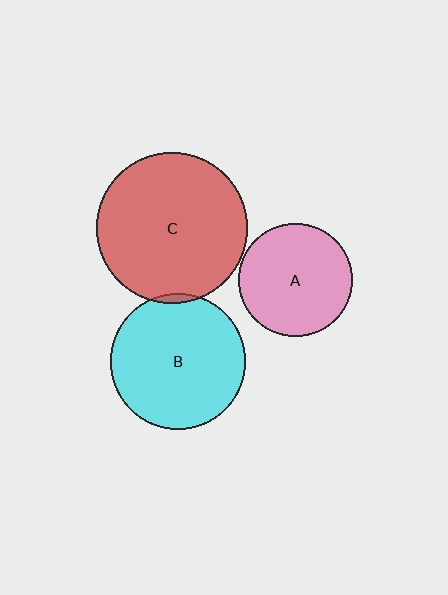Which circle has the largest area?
Circle C (red).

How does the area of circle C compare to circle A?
Approximately 1.8 times.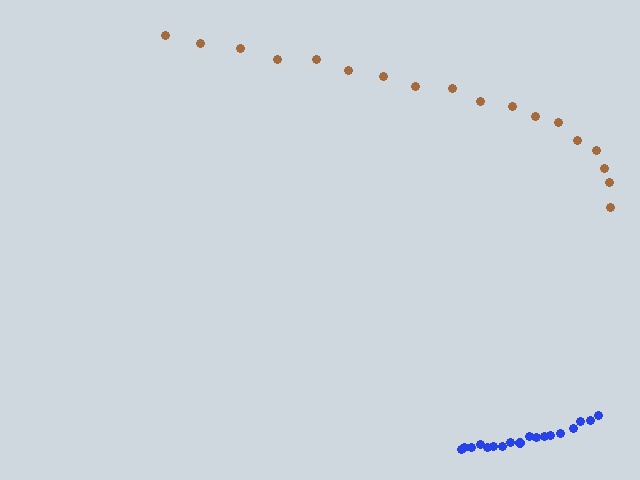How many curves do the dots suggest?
There are 2 distinct paths.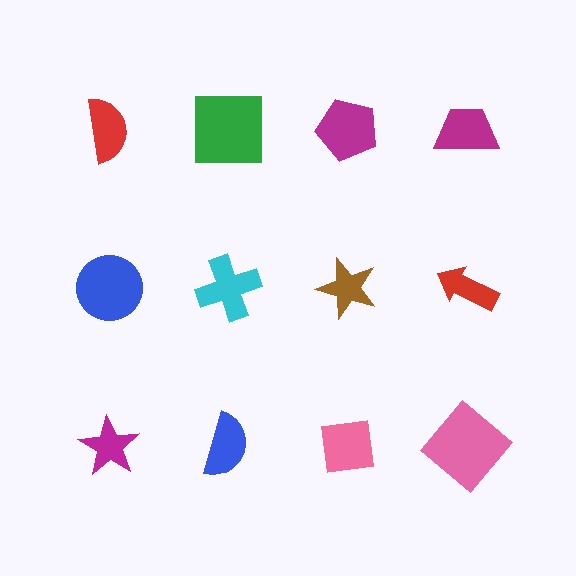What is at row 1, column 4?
A magenta trapezoid.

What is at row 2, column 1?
A blue circle.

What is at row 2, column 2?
A cyan cross.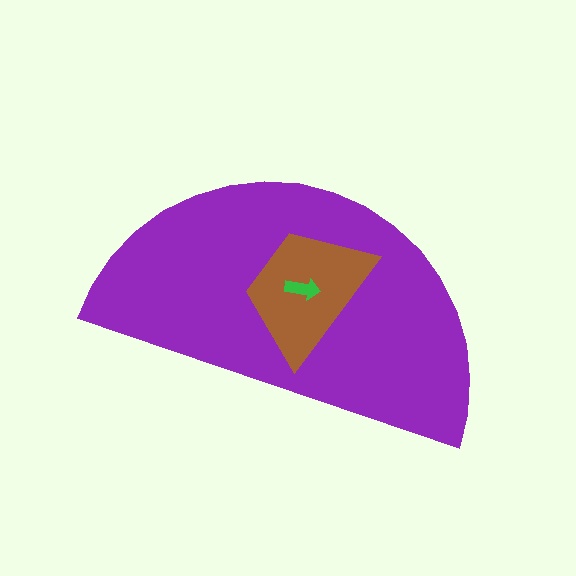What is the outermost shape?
The purple semicircle.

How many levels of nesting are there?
3.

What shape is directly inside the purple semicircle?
The brown trapezoid.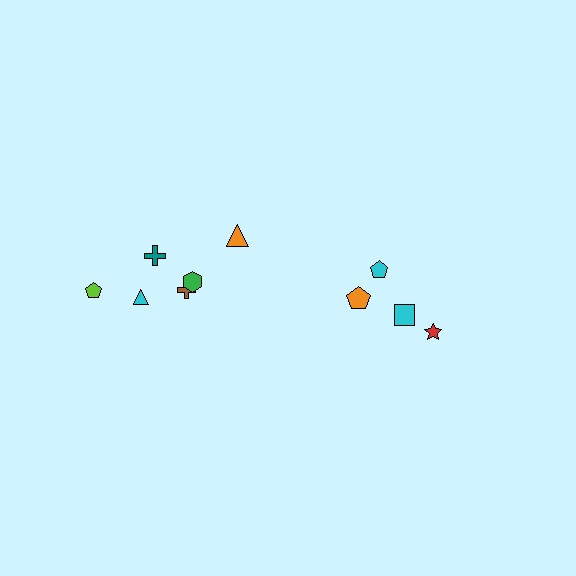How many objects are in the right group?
There are 4 objects.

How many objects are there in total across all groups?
There are 10 objects.